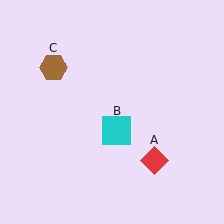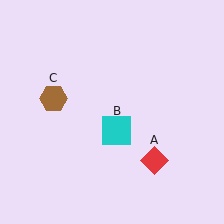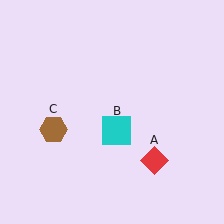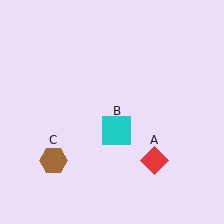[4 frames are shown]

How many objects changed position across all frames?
1 object changed position: brown hexagon (object C).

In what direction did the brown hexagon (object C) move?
The brown hexagon (object C) moved down.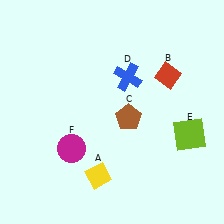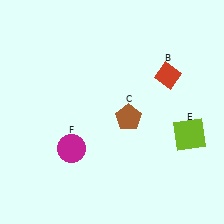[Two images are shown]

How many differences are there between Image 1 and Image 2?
There are 2 differences between the two images.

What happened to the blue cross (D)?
The blue cross (D) was removed in Image 2. It was in the top-right area of Image 1.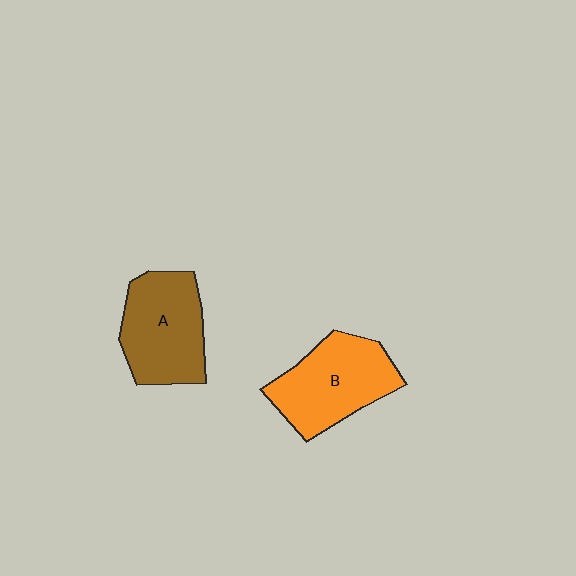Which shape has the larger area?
Shape B (orange).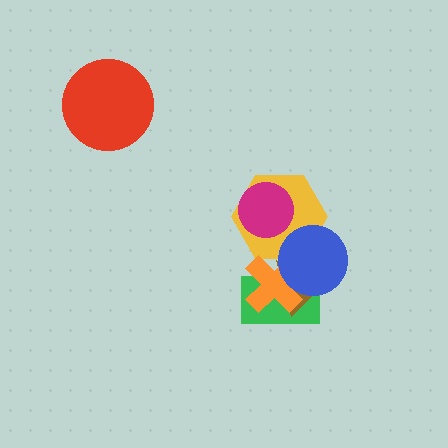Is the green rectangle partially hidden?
Yes, it is partially covered by another shape.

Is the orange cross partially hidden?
Yes, it is partially covered by another shape.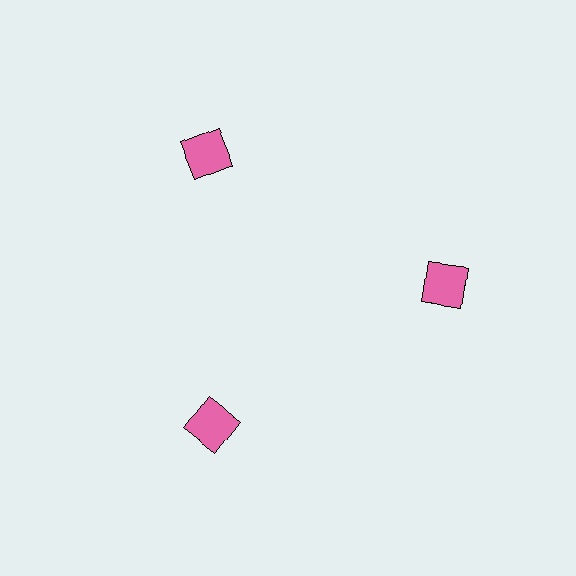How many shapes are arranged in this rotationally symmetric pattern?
There are 3 shapes, arranged in 3 groups of 1.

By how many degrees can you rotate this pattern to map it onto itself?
The pattern maps onto itself every 120 degrees of rotation.